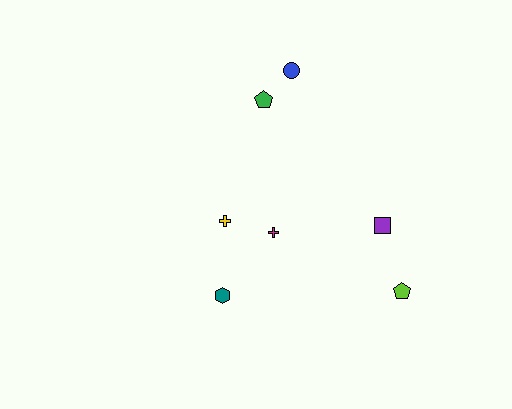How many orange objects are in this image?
There are no orange objects.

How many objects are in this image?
There are 7 objects.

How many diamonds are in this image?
There are no diamonds.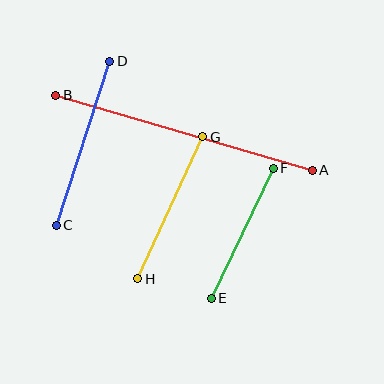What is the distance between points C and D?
The distance is approximately 173 pixels.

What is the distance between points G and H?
The distance is approximately 156 pixels.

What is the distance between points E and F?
The distance is approximately 144 pixels.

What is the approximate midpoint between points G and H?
The midpoint is at approximately (170, 208) pixels.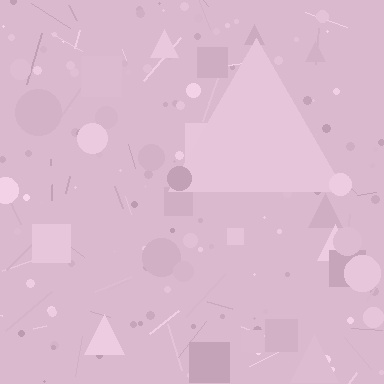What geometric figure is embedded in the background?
A triangle is embedded in the background.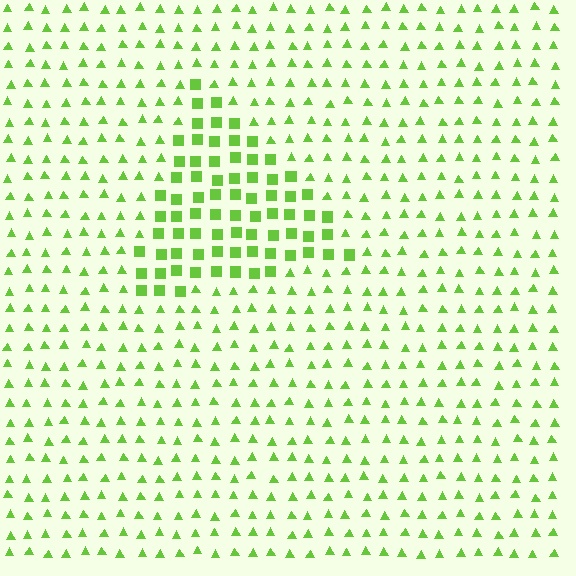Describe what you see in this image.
The image is filled with small lime elements arranged in a uniform grid. A triangle-shaped region contains squares, while the surrounding area contains triangles. The boundary is defined purely by the change in element shape.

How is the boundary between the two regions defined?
The boundary is defined by a change in element shape: squares inside vs. triangles outside. All elements share the same color and spacing.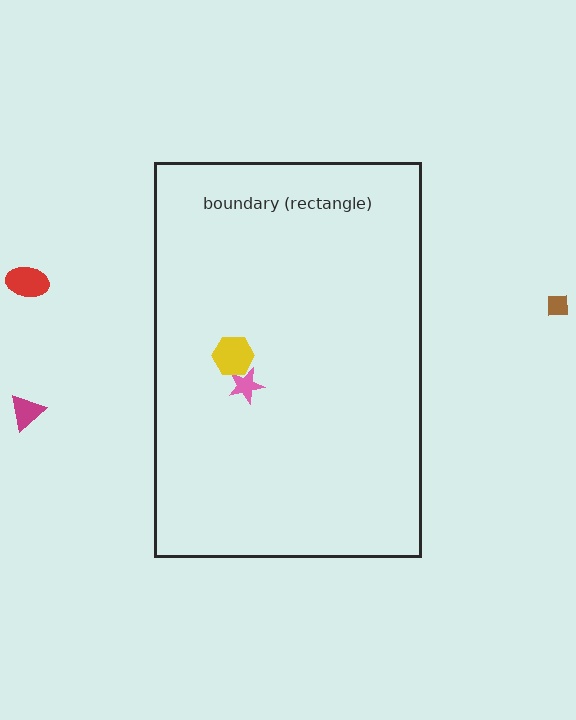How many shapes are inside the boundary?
2 inside, 3 outside.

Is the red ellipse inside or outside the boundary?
Outside.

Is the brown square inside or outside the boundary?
Outside.